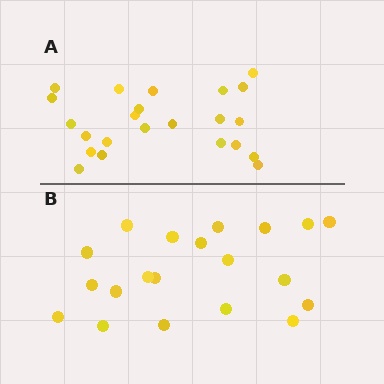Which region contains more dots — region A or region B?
Region A (the top region) has more dots.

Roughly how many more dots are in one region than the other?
Region A has just a few more — roughly 2 or 3 more dots than region B.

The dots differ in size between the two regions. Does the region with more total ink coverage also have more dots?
No. Region B has more total ink coverage because its dots are larger, but region A actually contains more individual dots. Total area can be misleading — the number of items is what matters here.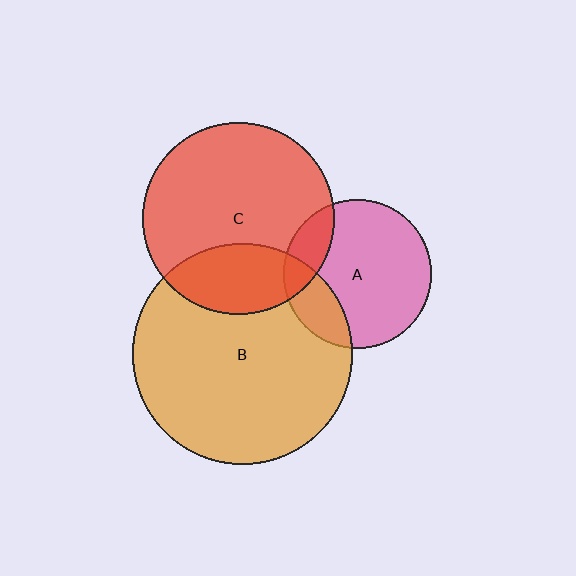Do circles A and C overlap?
Yes.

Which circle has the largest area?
Circle B (orange).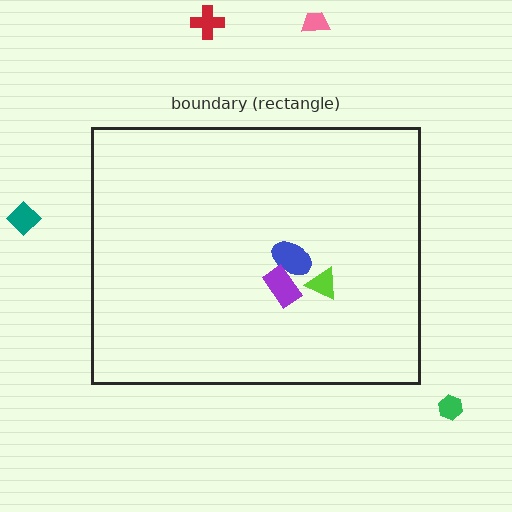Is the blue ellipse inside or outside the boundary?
Inside.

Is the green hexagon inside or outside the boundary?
Outside.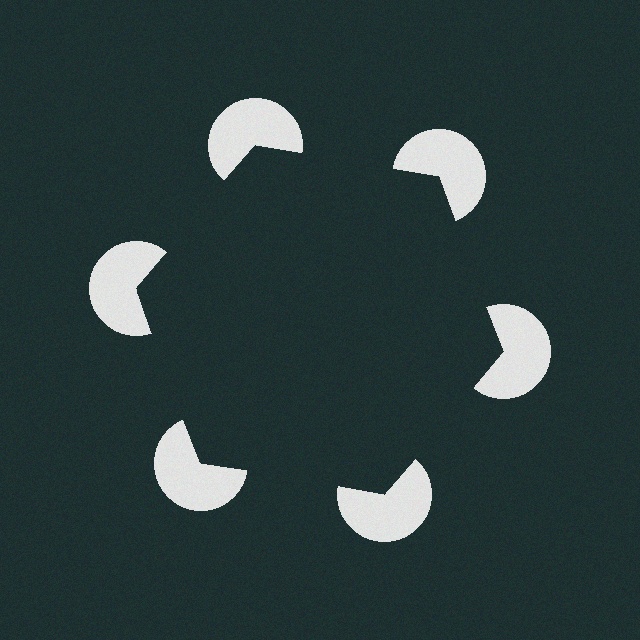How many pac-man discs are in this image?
There are 6 — one at each vertex of the illusory hexagon.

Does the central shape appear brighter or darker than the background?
It typically appears slightly darker than the background, even though no actual brightness change is drawn.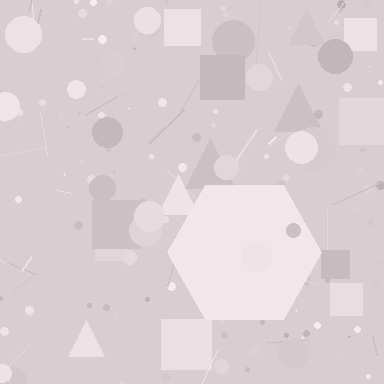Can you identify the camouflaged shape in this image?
The camouflaged shape is a hexagon.